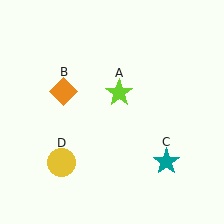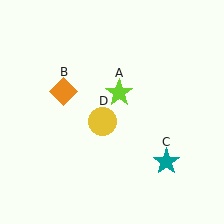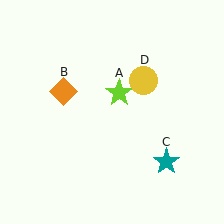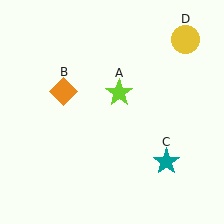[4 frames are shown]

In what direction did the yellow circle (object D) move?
The yellow circle (object D) moved up and to the right.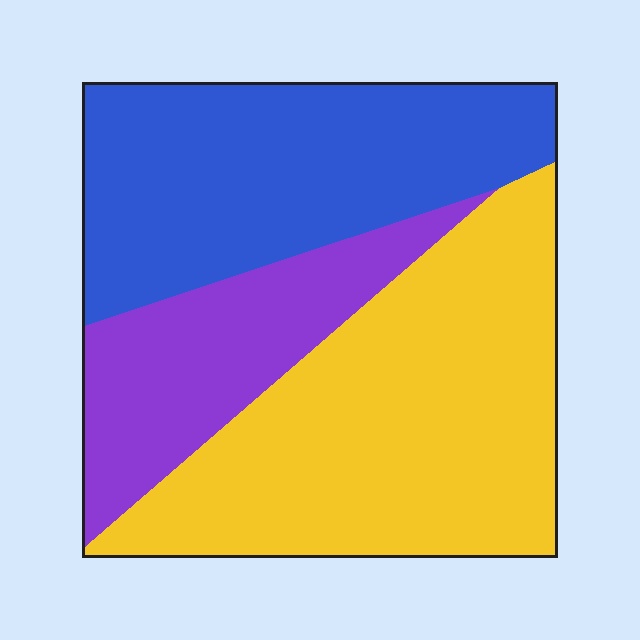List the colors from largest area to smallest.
From largest to smallest: yellow, blue, purple.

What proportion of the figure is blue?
Blue covers roughly 35% of the figure.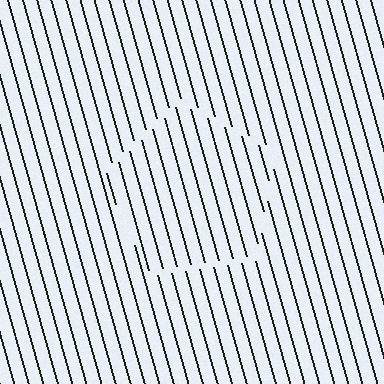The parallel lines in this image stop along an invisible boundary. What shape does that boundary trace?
An illusory pentagon. The interior of the shape contains the same grating, shifted by half a period — the contour is defined by the phase discontinuity where line-ends from the inner and outer gratings abut.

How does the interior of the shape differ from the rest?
The interior of the shape contains the same grating, shifted by half a period — the contour is defined by the phase discontinuity where line-ends from the inner and outer gratings abut.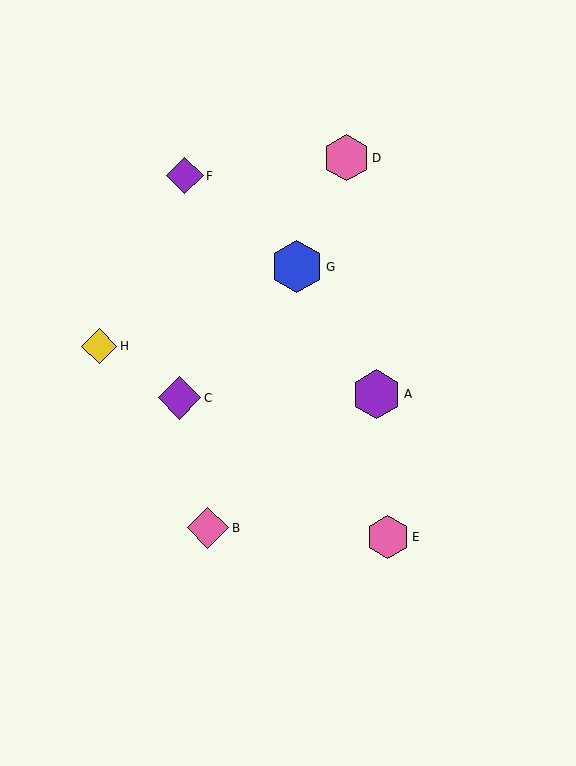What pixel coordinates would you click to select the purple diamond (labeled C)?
Click at (180, 398) to select the purple diamond C.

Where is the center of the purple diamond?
The center of the purple diamond is at (180, 398).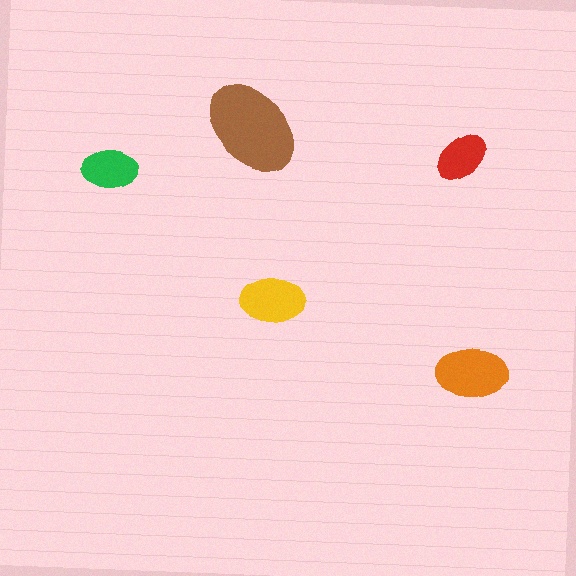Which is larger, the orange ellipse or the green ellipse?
The orange one.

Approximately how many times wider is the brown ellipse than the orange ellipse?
About 1.5 times wider.